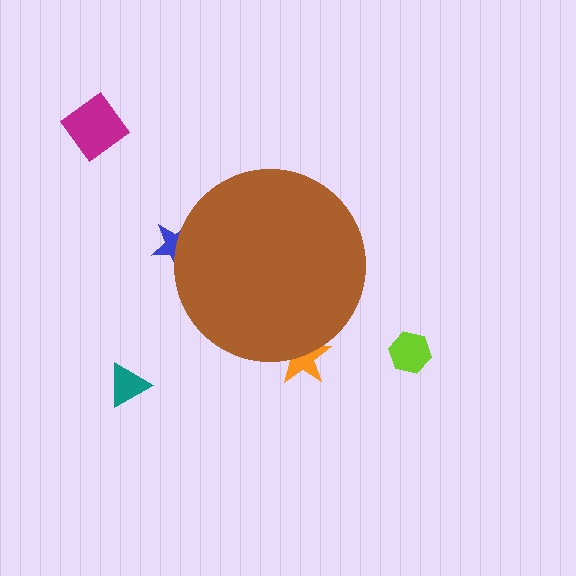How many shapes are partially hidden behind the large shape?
2 shapes are partially hidden.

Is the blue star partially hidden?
Yes, the blue star is partially hidden behind the brown circle.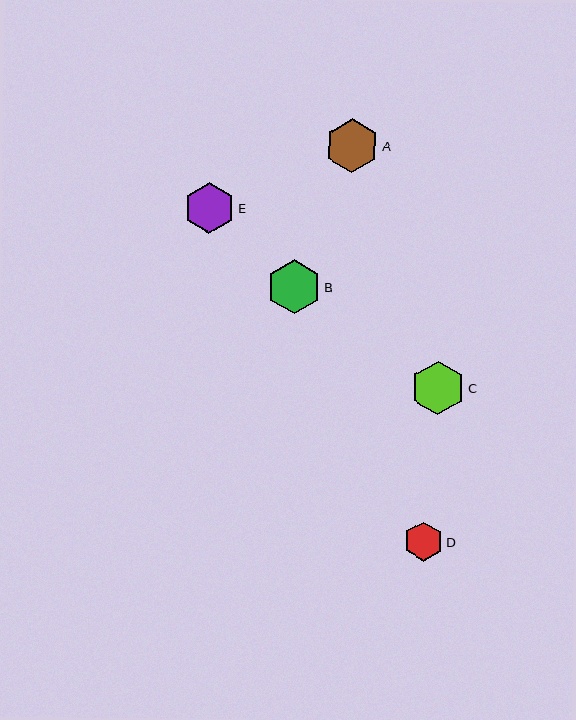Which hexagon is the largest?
Hexagon A is the largest with a size of approximately 54 pixels.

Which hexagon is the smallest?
Hexagon D is the smallest with a size of approximately 39 pixels.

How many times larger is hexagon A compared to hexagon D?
Hexagon A is approximately 1.4 times the size of hexagon D.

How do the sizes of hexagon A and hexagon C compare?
Hexagon A and hexagon C are approximately the same size.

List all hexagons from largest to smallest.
From largest to smallest: A, B, C, E, D.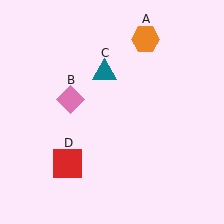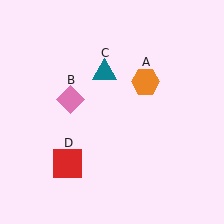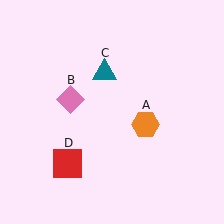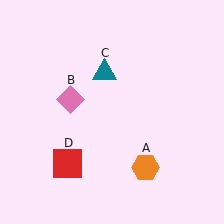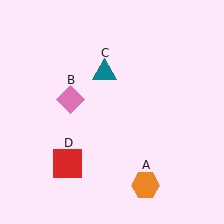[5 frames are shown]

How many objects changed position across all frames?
1 object changed position: orange hexagon (object A).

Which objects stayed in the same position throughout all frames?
Pink diamond (object B) and teal triangle (object C) and red square (object D) remained stationary.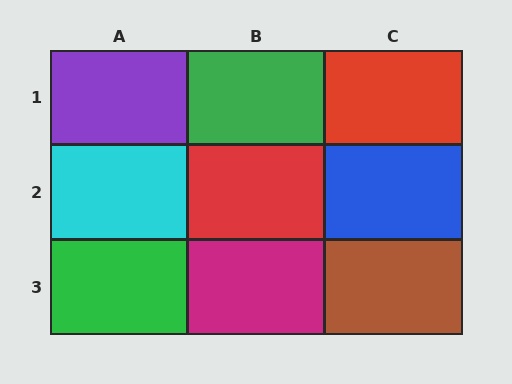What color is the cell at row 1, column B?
Green.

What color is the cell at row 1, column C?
Red.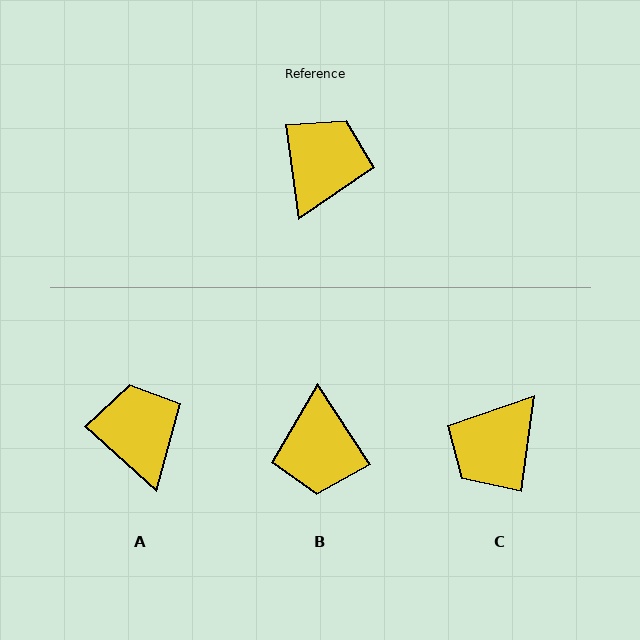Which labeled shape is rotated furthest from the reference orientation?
C, about 165 degrees away.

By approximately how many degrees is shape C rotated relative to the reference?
Approximately 165 degrees counter-clockwise.